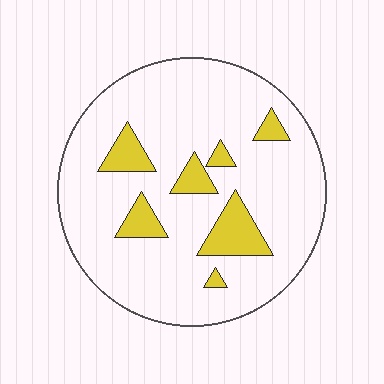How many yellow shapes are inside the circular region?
7.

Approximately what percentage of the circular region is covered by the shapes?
Approximately 15%.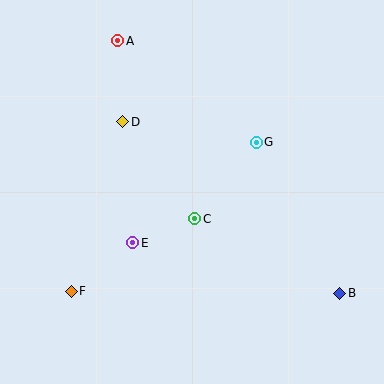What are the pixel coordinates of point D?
Point D is at (123, 122).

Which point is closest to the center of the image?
Point C at (195, 219) is closest to the center.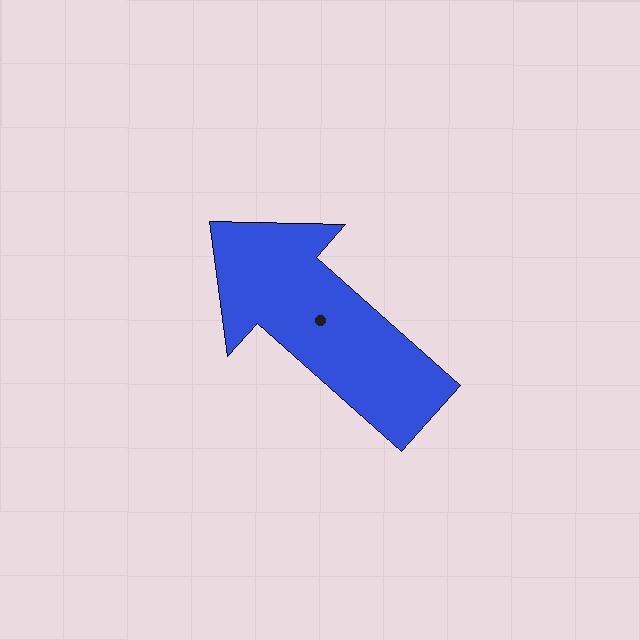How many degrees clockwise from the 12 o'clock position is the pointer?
Approximately 312 degrees.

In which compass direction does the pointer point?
Northwest.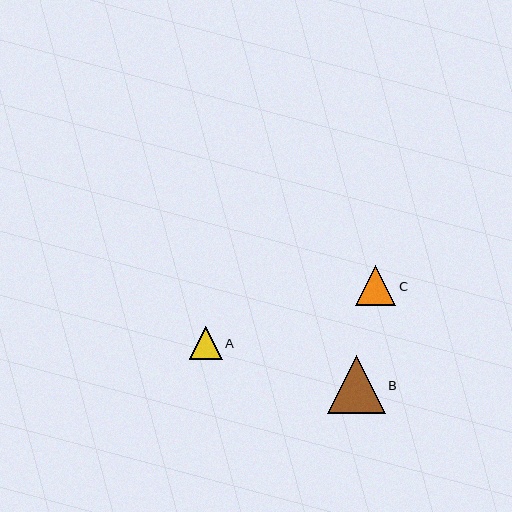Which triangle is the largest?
Triangle B is the largest with a size of approximately 58 pixels.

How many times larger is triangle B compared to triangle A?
Triangle B is approximately 1.8 times the size of triangle A.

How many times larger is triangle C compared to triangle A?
Triangle C is approximately 1.2 times the size of triangle A.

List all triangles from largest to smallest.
From largest to smallest: B, C, A.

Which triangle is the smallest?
Triangle A is the smallest with a size of approximately 33 pixels.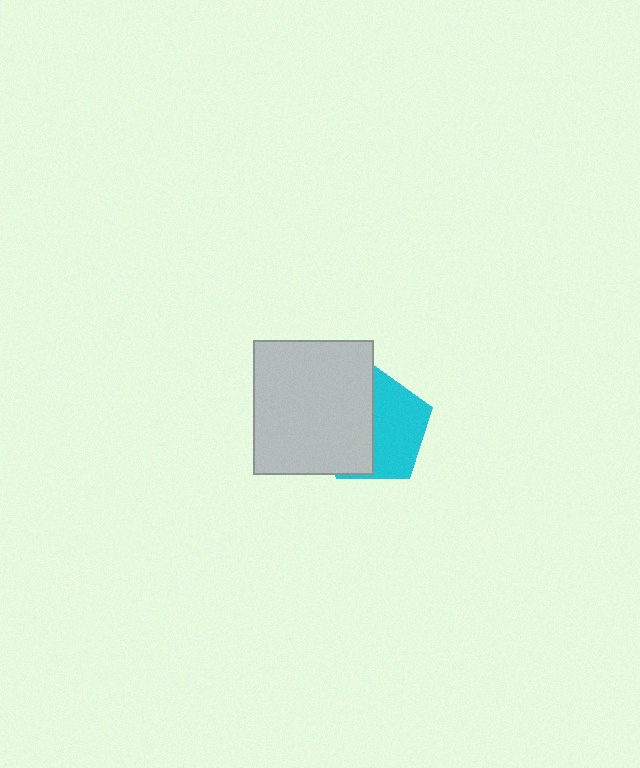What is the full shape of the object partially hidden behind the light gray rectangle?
The partially hidden object is a cyan pentagon.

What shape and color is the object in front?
The object in front is a light gray rectangle.